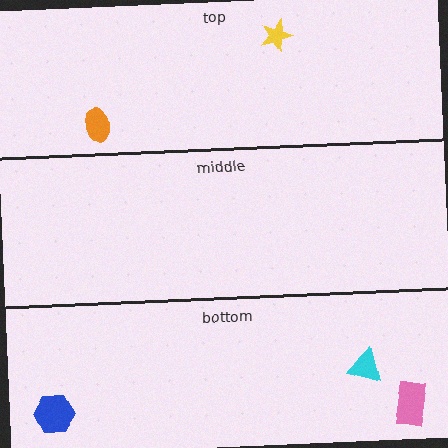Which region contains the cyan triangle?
The bottom region.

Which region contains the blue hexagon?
The bottom region.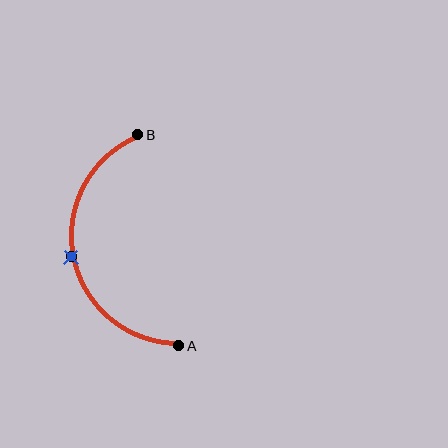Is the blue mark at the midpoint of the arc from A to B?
Yes. The blue mark lies on the arc at equal arc-length from both A and B — it is the arc midpoint.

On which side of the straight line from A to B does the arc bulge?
The arc bulges to the left of the straight line connecting A and B.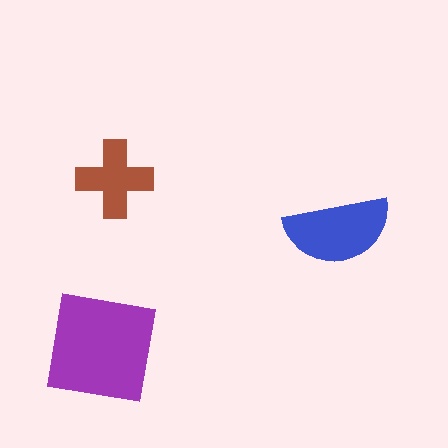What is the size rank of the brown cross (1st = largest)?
3rd.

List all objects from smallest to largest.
The brown cross, the blue semicircle, the purple square.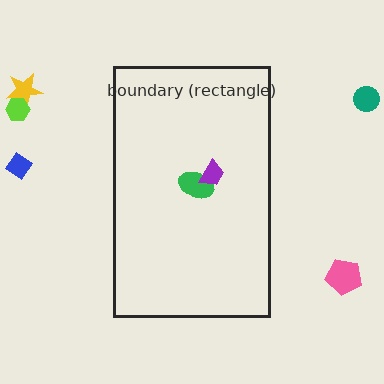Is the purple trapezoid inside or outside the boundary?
Inside.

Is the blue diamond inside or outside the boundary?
Outside.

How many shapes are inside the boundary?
2 inside, 5 outside.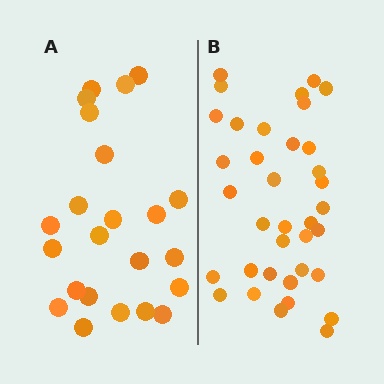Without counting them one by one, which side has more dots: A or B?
Region B (the right region) has more dots.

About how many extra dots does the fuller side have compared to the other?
Region B has approximately 15 more dots than region A.